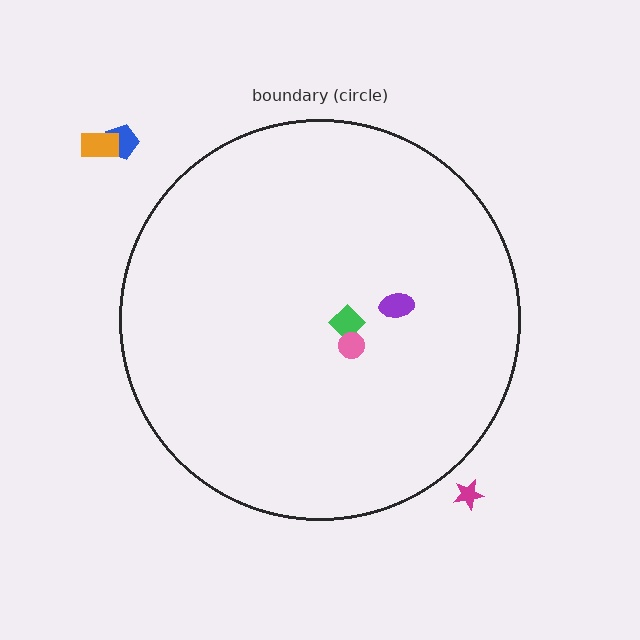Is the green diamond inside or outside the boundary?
Inside.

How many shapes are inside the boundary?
3 inside, 3 outside.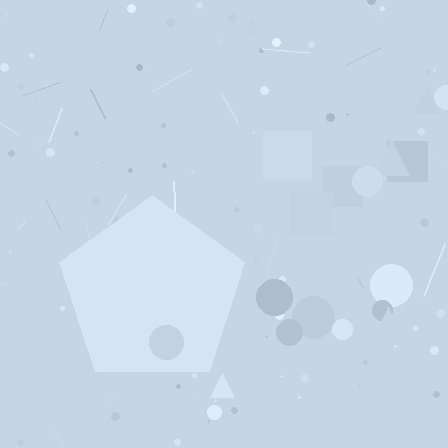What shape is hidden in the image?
A pentagon is hidden in the image.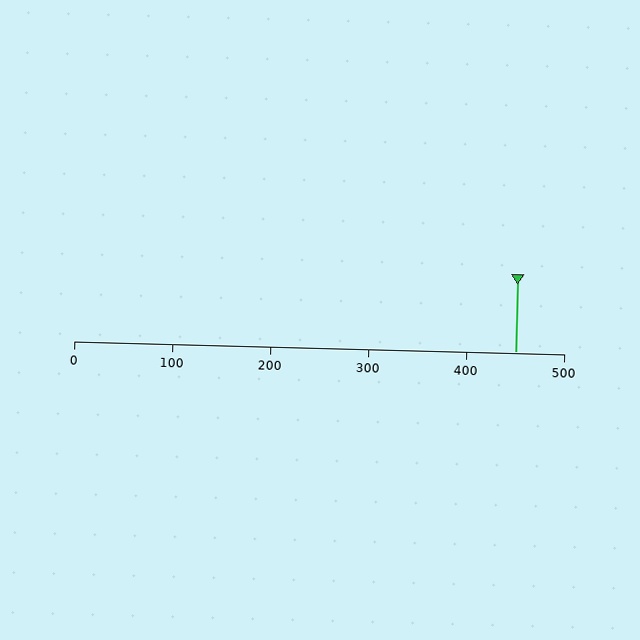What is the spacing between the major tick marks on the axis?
The major ticks are spaced 100 apart.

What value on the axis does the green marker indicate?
The marker indicates approximately 450.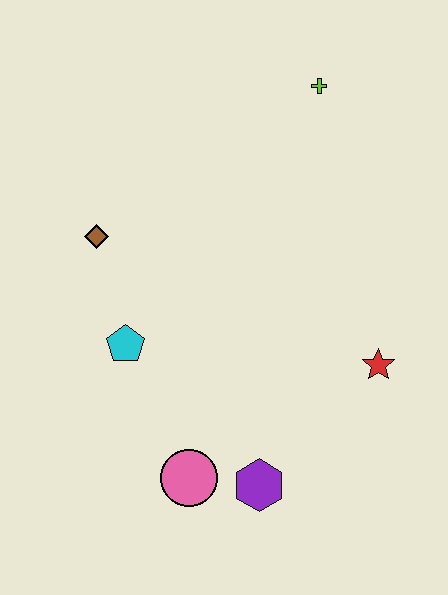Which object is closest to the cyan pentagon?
The brown diamond is closest to the cyan pentagon.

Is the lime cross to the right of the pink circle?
Yes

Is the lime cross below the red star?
No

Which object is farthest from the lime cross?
The pink circle is farthest from the lime cross.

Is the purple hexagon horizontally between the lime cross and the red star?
No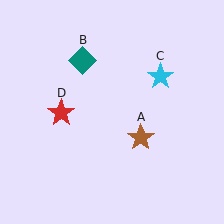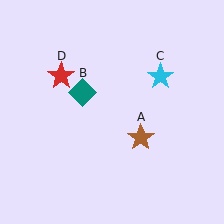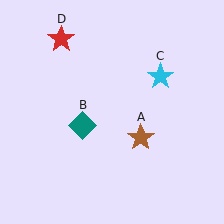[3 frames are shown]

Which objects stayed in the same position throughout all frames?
Brown star (object A) and cyan star (object C) remained stationary.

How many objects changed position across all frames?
2 objects changed position: teal diamond (object B), red star (object D).